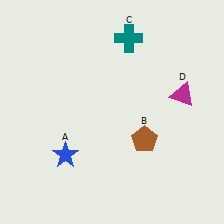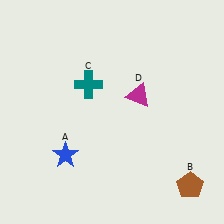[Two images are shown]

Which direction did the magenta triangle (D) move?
The magenta triangle (D) moved left.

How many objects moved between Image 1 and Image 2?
3 objects moved between the two images.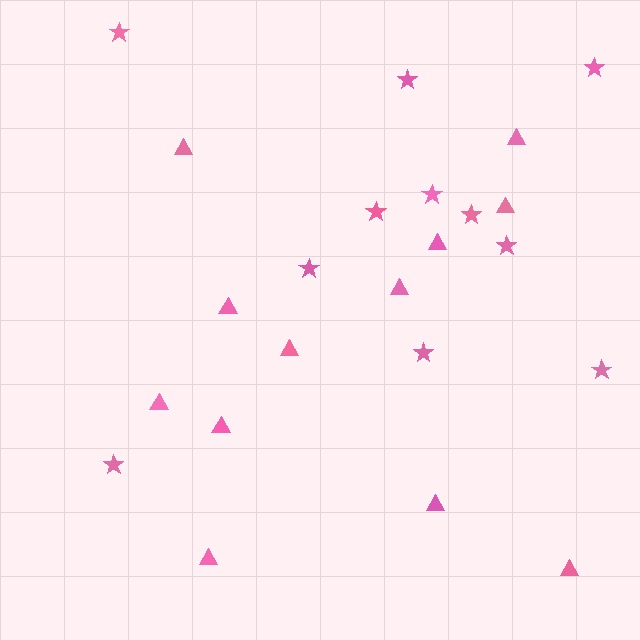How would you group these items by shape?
There are 2 groups: one group of stars (11) and one group of triangles (12).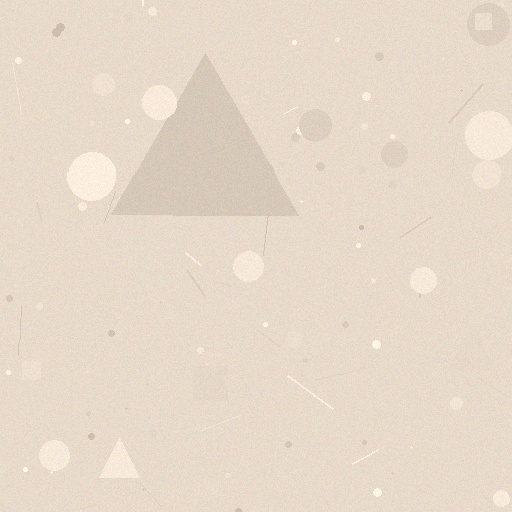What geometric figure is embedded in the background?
A triangle is embedded in the background.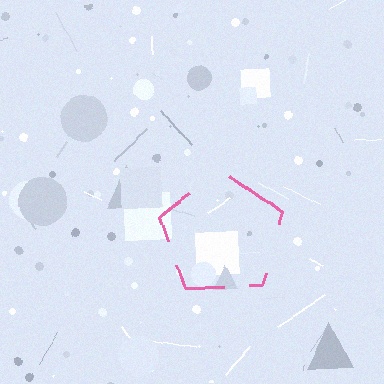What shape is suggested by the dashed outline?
The dashed outline suggests a pentagon.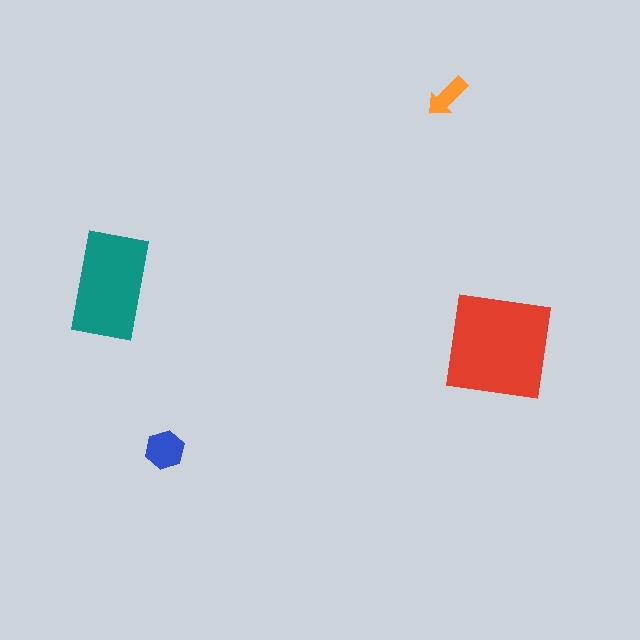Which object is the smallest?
The orange arrow.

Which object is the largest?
The red square.